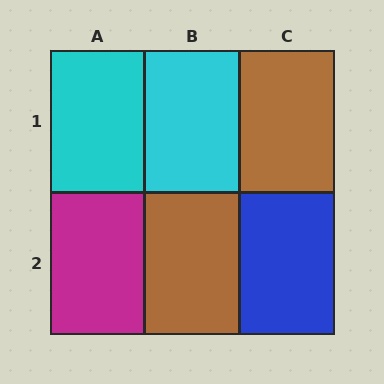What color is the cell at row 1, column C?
Brown.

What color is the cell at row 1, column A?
Cyan.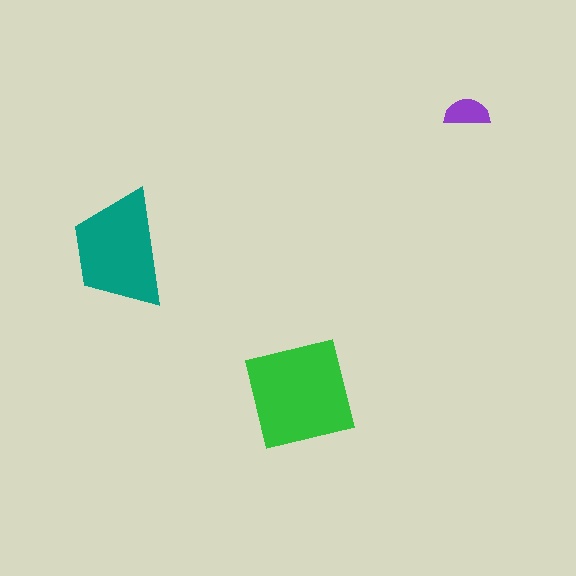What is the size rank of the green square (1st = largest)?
1st.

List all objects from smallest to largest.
The purple semicircle, the teal trapezoid, the green square.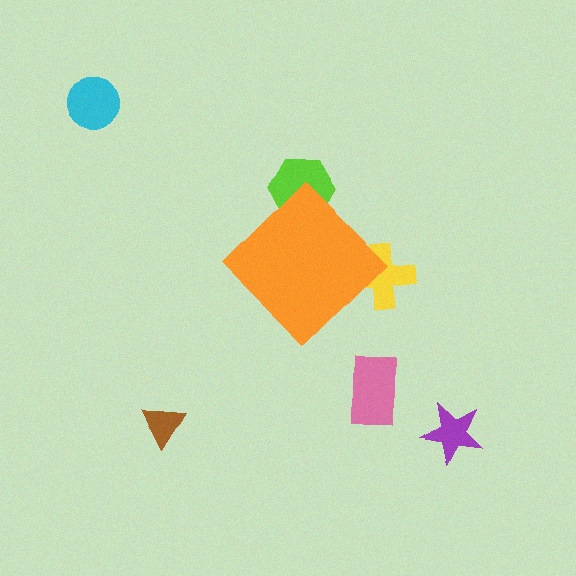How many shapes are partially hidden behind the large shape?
2 shapes are partially hidden.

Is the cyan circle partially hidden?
No, the cyan circle is fully visible.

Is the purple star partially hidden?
No, the purple star is fully visible.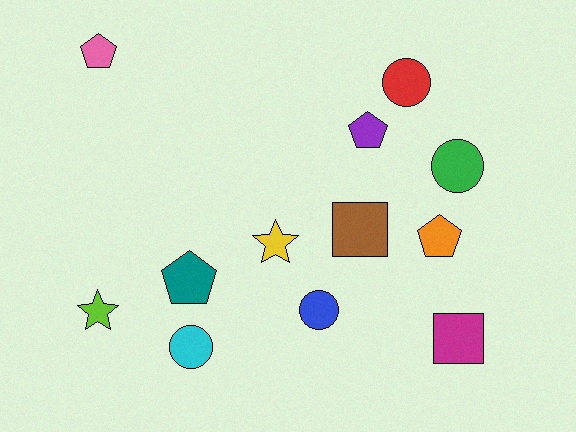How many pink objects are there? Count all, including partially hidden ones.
There is 1 pink object.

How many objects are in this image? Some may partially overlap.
There are 12 objects.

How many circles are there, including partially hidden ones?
There are 4 circles.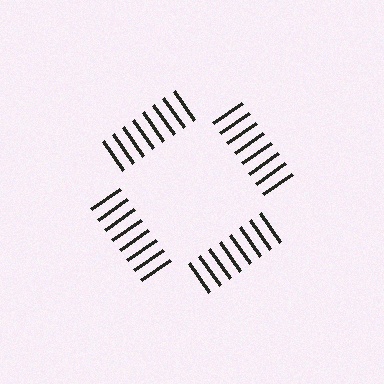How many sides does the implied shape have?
4 sides — the line-ends trace a square.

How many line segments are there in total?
32 — 8 along each of the 4 edges.